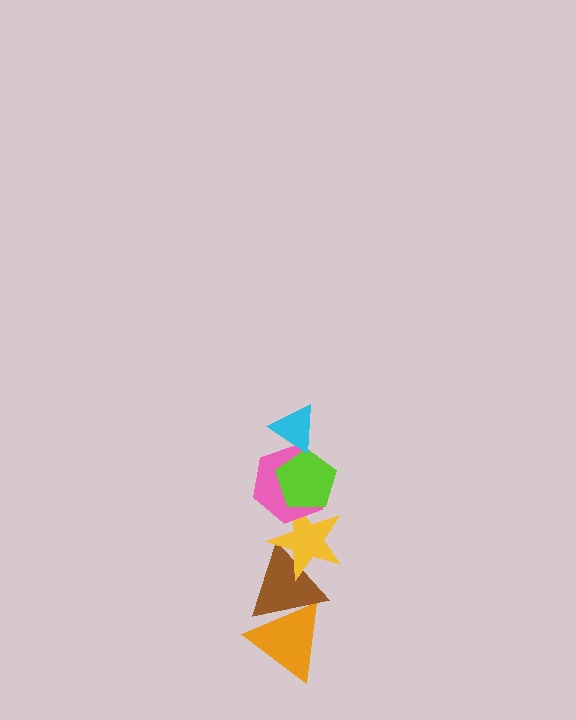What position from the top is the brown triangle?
The brown triangle is 5th from the top.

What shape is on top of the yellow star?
The pink hexagon is on top of the yellow star.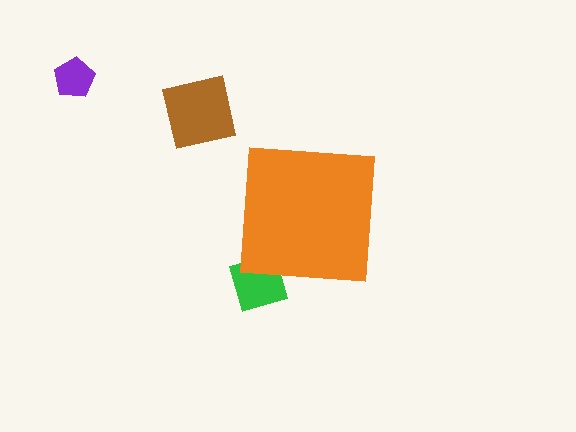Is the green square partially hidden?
Yes, the green square is partially hidden behind the orange square.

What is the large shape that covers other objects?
An orange square.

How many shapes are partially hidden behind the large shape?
1 shape is partially hidden.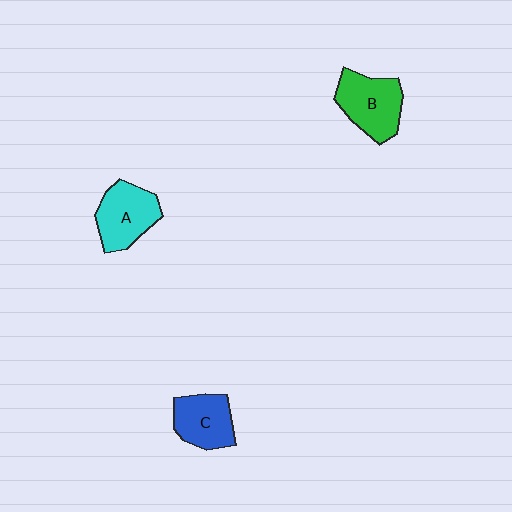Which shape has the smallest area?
Shape C (blue).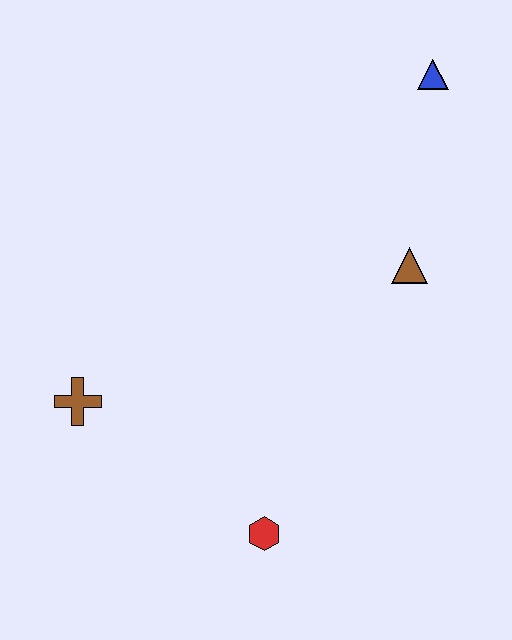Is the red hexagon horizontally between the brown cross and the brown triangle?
Yes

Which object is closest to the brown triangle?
The blue triangle is closest to the brown triangle.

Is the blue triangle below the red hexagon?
No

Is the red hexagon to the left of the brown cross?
No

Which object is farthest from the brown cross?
The blue triangle is farthest from the brown cross.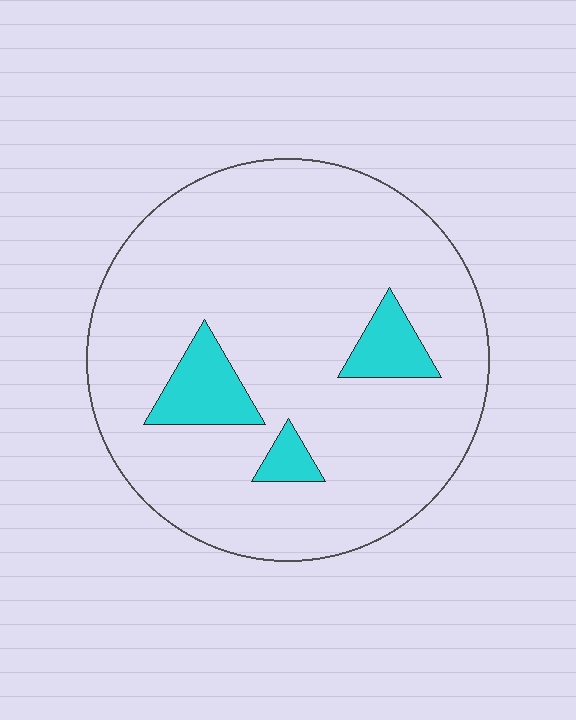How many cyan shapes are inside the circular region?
3.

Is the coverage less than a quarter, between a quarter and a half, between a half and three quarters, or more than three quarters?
Less than a quarter.